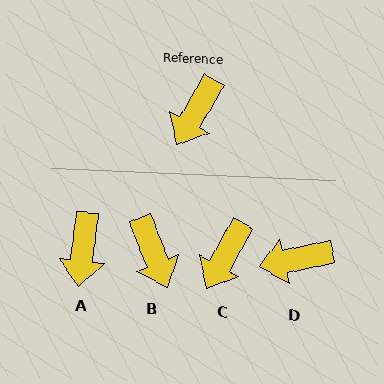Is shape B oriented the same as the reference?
No, it is off by about 52 degrees.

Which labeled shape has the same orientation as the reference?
C.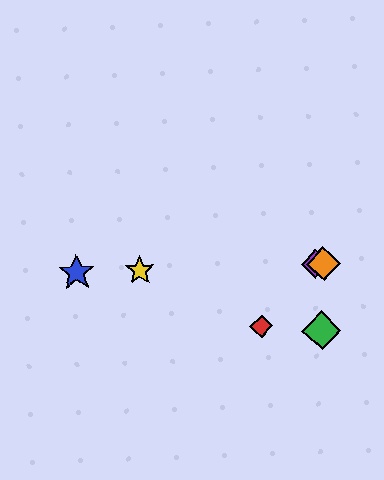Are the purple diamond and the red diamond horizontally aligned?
No, the purple diamond is at y≈264 and the red diamond is at y≈326.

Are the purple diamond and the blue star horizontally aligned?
Yes, both are at y≈264.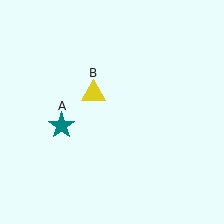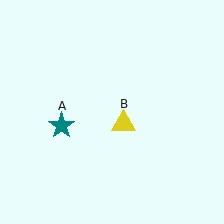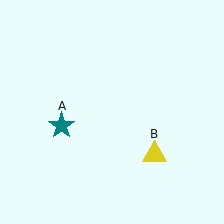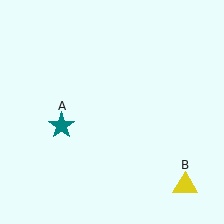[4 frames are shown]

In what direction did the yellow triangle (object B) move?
The yellow triangle (object B) moved down and to the right.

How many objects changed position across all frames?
1 object changed position: yellow triangle (object B).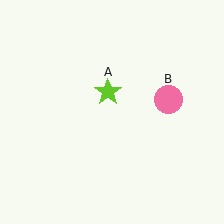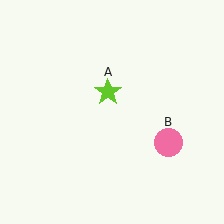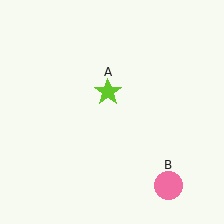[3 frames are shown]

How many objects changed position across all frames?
1 object changed position: pink circle (object B).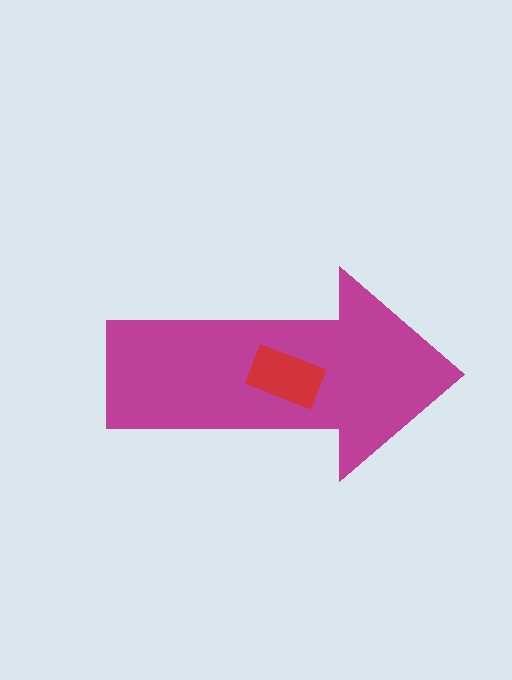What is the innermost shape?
The red rectangle.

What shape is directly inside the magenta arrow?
The red rectangle.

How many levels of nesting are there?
2.